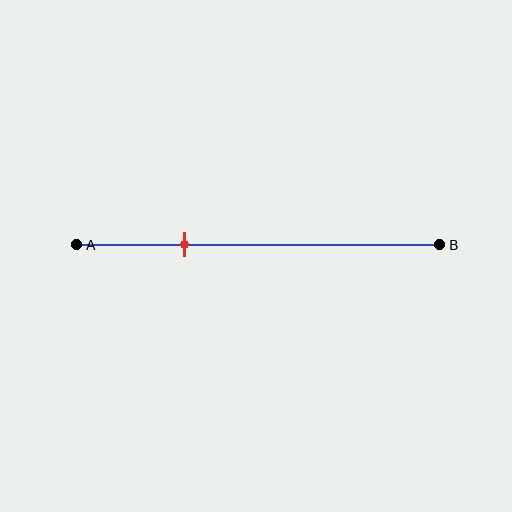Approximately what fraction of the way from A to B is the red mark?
The red mark is approximately 30% of the way from A to B.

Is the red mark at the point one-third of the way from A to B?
No, the mark is at about 30% from A, not at the 33% one-third point.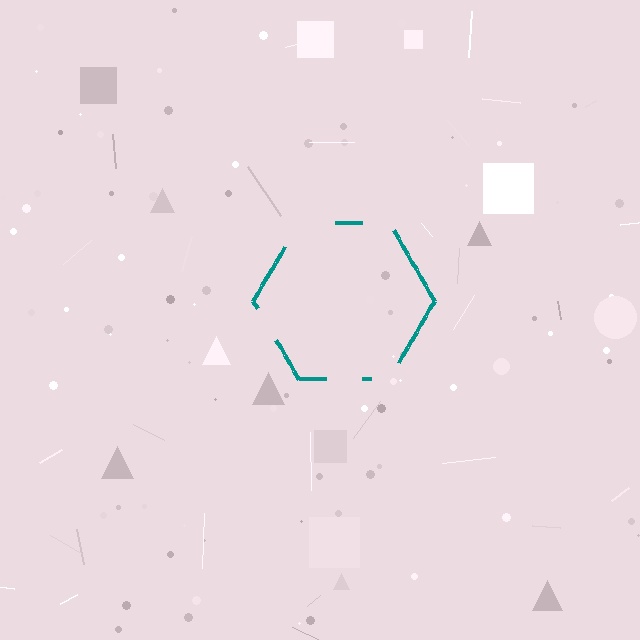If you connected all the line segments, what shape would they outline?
They would outline a hexagon.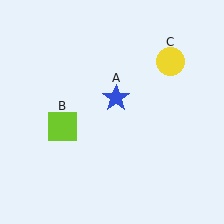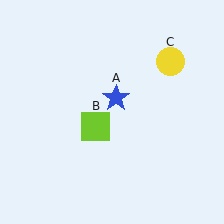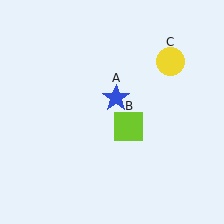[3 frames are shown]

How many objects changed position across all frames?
1 object changed position: lime square (object B).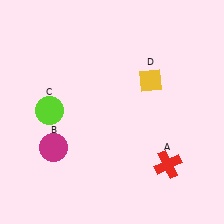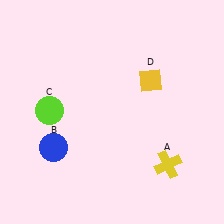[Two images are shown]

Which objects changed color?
A changed from red to yellow. B changed from magenta to blue.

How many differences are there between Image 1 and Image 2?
There are 2 differences between the two images.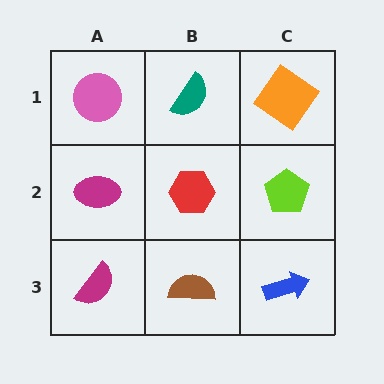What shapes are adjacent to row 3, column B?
A red hexagon (row 2, column B), a magenta semicircle (row 3, column A), a blue arrow (row 3, column C).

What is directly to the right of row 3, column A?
A brown semicircle.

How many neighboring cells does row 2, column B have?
4.